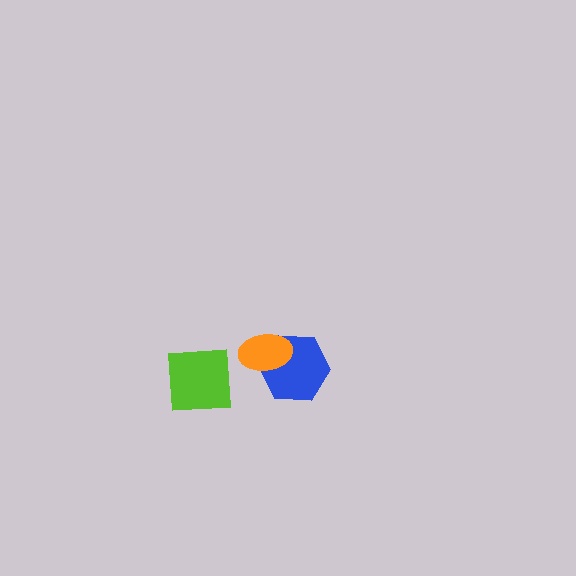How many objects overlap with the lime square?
0 objects overlap with the lime square.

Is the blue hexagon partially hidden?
Yes, it is partially covered by another shape.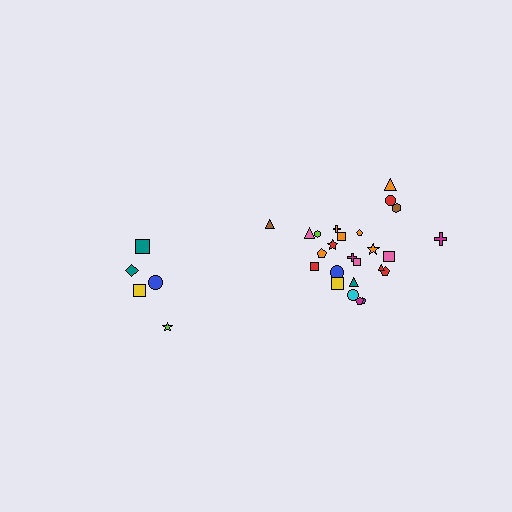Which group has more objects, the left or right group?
The right group.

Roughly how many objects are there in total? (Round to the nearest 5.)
Roughly 30 objects in total.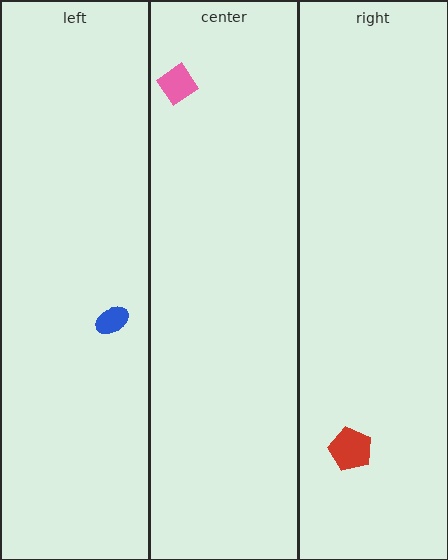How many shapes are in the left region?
1.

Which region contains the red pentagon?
The right region.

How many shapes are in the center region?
1.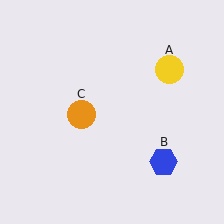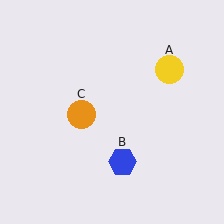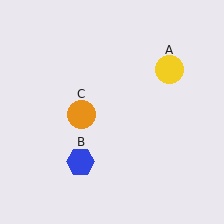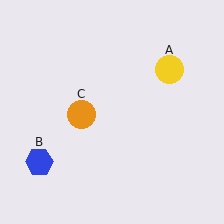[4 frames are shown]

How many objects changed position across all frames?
1 object changed position: blue hexagon (object B).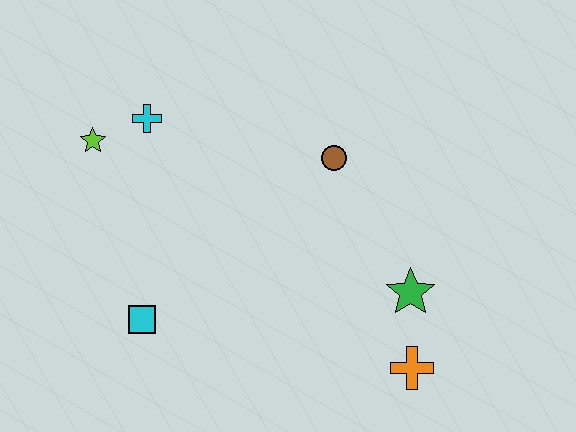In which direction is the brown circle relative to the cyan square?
The brown circle is to the right of the cyan square.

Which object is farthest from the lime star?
The orange cross is farthest from the lime star.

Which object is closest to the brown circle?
The green star is closest to the brown circle.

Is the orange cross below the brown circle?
Yes